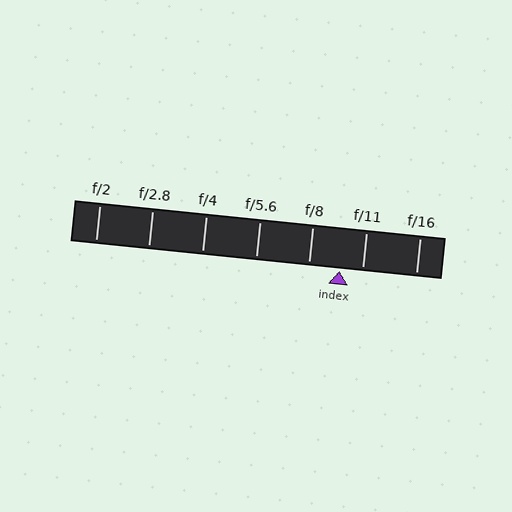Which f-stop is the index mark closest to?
The index mark is closest to f/11.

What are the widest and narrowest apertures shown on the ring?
The widest aperture shown is f/2 and the narrowest is f/16.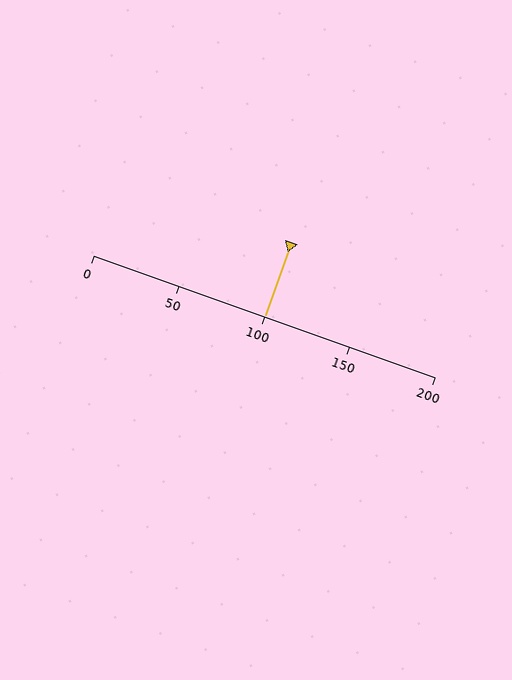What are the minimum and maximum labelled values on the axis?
The axis runs from 0 to 200.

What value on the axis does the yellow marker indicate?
The marker indicates approximately 100.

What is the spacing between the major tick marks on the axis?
The major ticks are spaced 50 apart.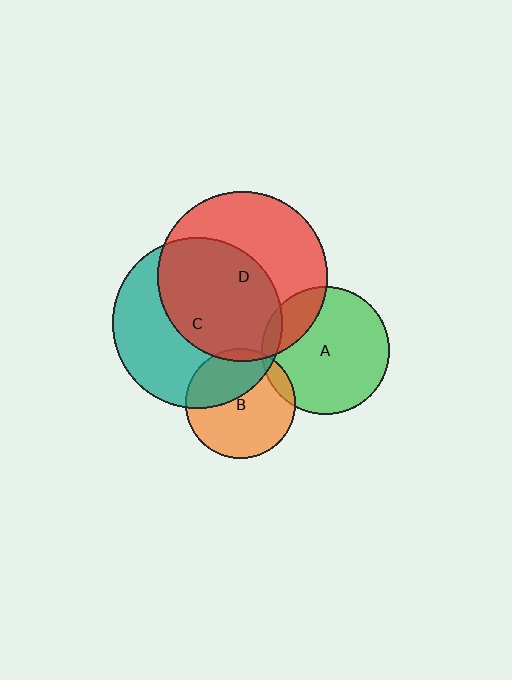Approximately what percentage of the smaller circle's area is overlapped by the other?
Approximately 5%.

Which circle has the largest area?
Circle C (teal).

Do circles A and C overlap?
Yes.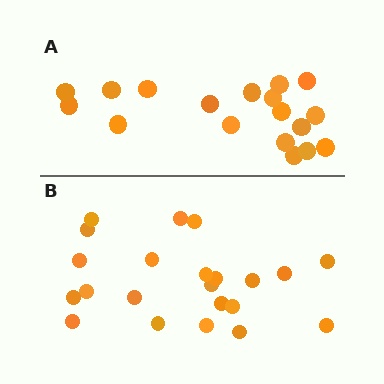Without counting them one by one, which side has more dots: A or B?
Region B (the bottom region) has more dots.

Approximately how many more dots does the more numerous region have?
Region B has about 4 more dots than region A.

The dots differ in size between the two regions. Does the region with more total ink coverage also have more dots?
No. Region A has more total ink coverage because its dots are larger, but region B actually contains more individual dots. Total area can be misleading — the number of items is what matters here.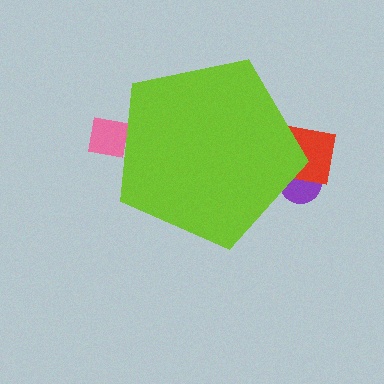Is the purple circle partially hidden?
Yes, the purple circle is partially hidden behind the lime pentagon.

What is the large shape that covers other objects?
A lime pentagon.